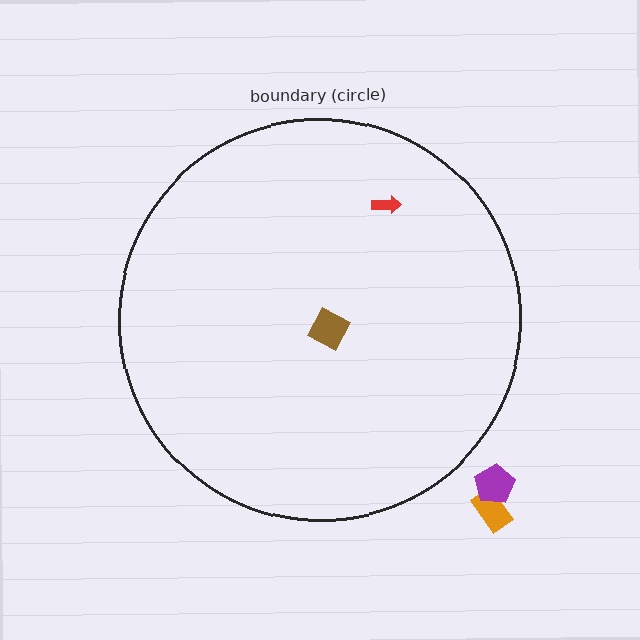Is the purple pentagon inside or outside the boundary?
Outside.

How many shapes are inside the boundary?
2 inside, 2 outside.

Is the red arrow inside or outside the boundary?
Inside.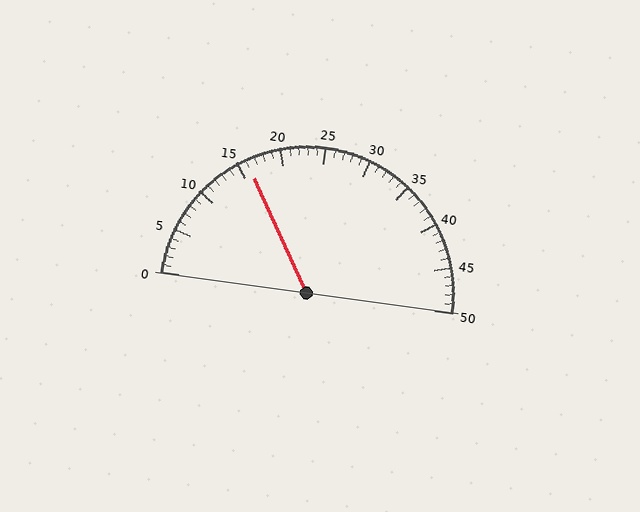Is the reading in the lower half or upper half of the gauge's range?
The reading is in the lower half of the range (0 to 50).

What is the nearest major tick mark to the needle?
The nearest major tick mark is 15.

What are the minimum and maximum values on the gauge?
The gauge ranges from 0 to 50.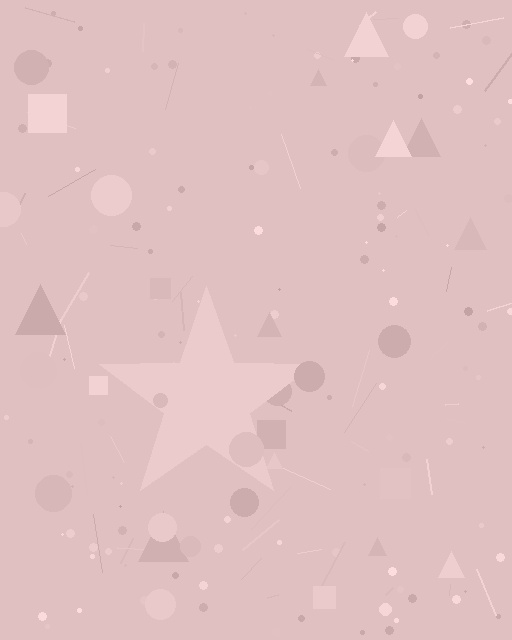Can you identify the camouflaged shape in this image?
The camouflaged shape is a star.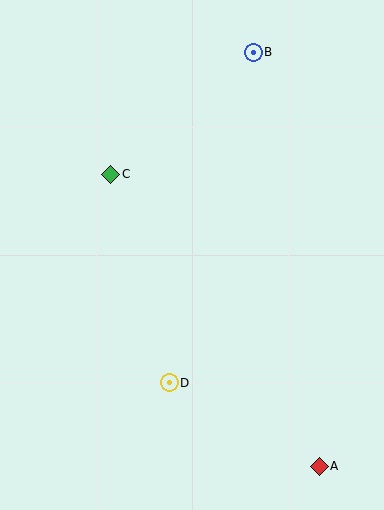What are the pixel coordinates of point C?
Point C is at (111, 174).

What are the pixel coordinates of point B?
Point B is at (253, 52).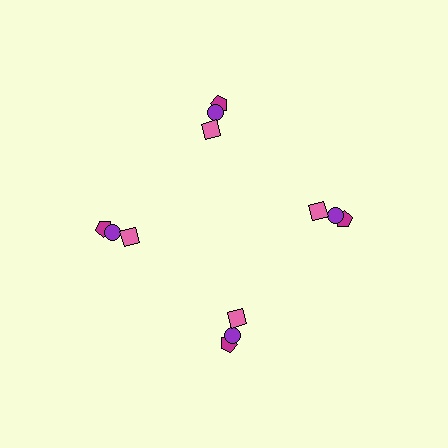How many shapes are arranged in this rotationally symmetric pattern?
There are 12 shapes, arranged in 4 groups of 3.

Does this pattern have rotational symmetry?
Yes, this pattern has 4-fold rotational symmetry. It looks the same after rotating 90 degrees around the center.